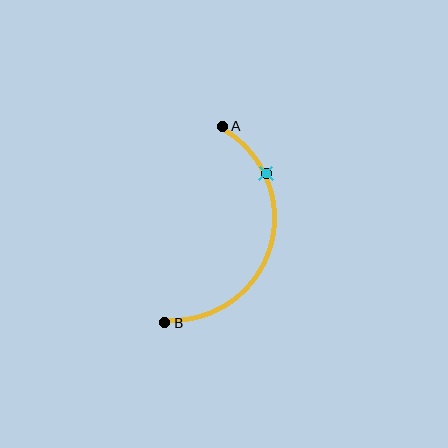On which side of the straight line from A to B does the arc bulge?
The arc bulges to the right of the straight line connecting A and B.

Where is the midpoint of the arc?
The arc midpoint is the point on the curve farthest from the straight line joining A and B. It sits to the right of that line.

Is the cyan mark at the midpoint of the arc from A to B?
No. The cyan mark lies on the arc but is closer to endpoint A. The arc midpoint would be at the point on the curve equidistant along the arc from both A and B.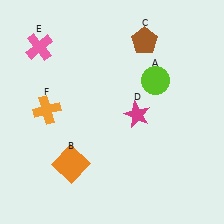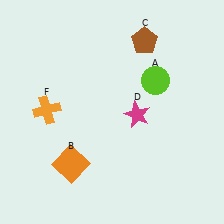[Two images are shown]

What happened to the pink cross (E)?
The pink cross (E) was removed in Image 2. It was in the top-left area of Image 1.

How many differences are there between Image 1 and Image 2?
There is 1 difference between the two images.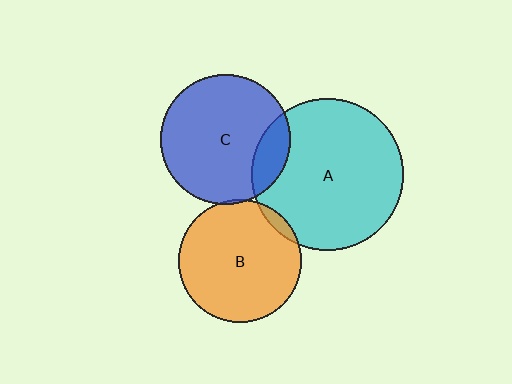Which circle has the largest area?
Circle A (cyan).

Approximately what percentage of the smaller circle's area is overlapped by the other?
Approximately 5%.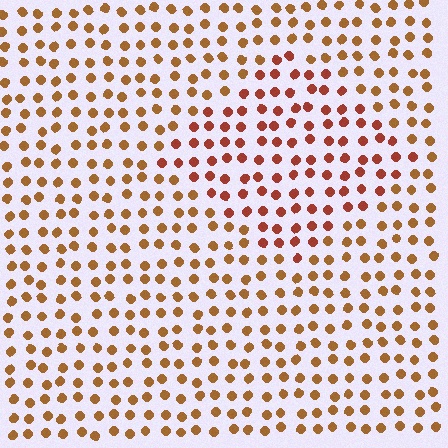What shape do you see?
I see a diamond.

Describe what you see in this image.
The image is filled with small brown elements in a uniform arrangement. A diamond-shaped region is visible where the elements are tinted to a slightly different hue, forming a subtle color boundary.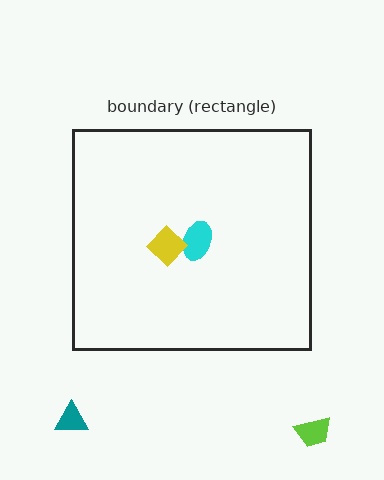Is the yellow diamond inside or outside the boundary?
Inside.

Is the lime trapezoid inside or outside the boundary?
Outside.